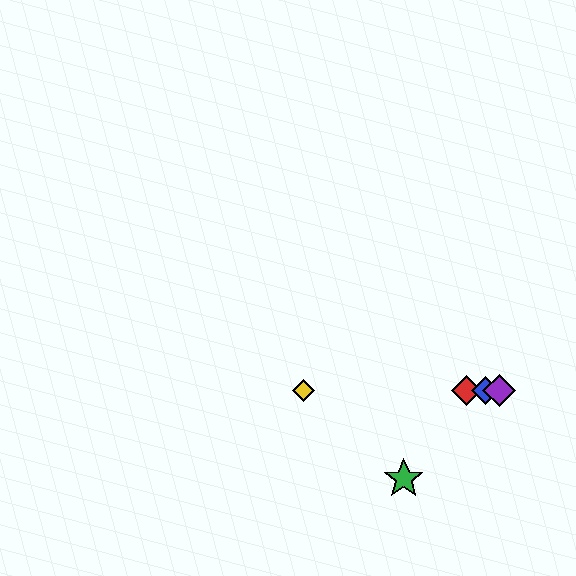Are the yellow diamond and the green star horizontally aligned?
No, the yellow diamond is at y≈391 and the green star is at y≈479.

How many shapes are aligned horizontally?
4 shapes (the red diamond, the blue diamond, the yellow diamond, the purple diamond) are aligned horizontally.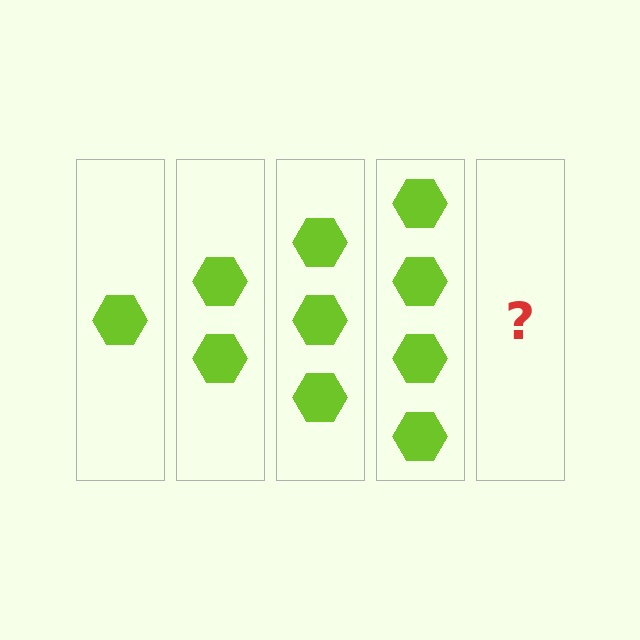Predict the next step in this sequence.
The next step is 5 hexagons.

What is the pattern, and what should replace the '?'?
The pattern is that each step adds one more hexagon. The '?' should be 5 hexagons.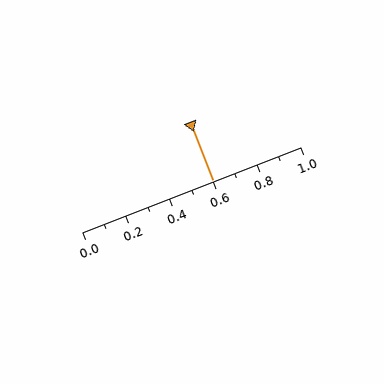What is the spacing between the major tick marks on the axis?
The major ticks are spaced 0.2 apart.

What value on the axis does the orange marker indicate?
The marker indicates approximately 0.6.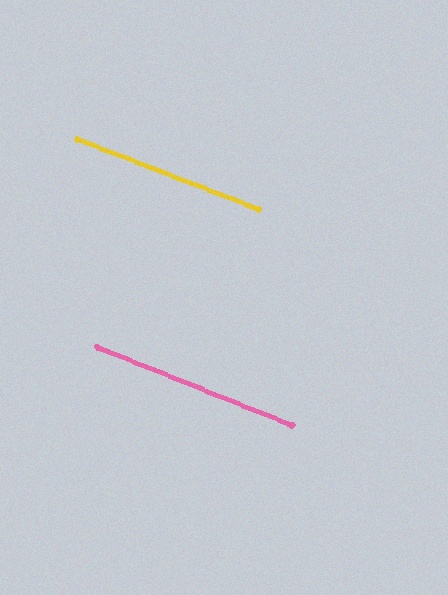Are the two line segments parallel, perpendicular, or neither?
Parallel — their directions differ by only 0.8°.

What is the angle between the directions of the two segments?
Approximately 1 degree.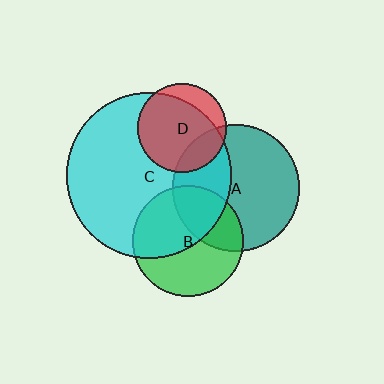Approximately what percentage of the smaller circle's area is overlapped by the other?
Approximately 35%.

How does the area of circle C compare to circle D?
Approximately 3.5 times.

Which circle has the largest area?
Circle C (cyan).